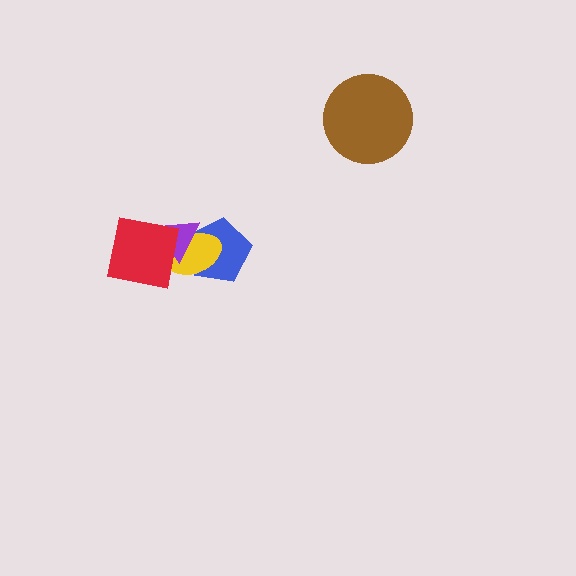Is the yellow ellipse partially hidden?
Yes, it is partially covered by another shape.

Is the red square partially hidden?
No, no other shape covers it.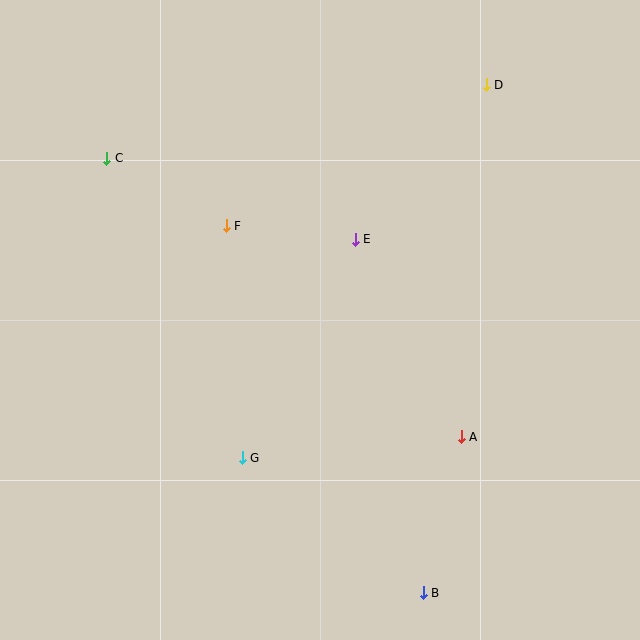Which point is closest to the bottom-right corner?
Point B is closest to the bottom-right corner.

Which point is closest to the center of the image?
Point E at (355, 239) is closest to the center.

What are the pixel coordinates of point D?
Point D is at (486, 85).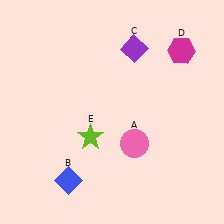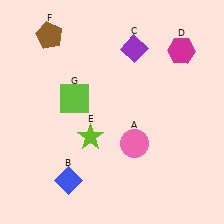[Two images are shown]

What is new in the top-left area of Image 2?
A brown pentagon (F) was added in the top-left area of Image 2.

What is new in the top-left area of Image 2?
A lime square (G) was added in the top-left area of Image 2.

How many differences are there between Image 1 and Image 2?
There are 2 differences between the two images.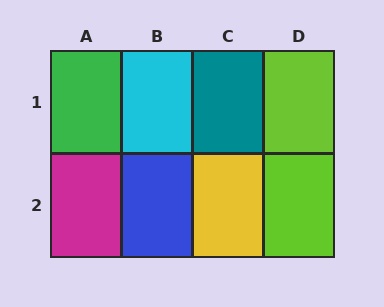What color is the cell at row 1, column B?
Cyan.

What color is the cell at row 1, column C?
Teal.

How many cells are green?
1 cell is green.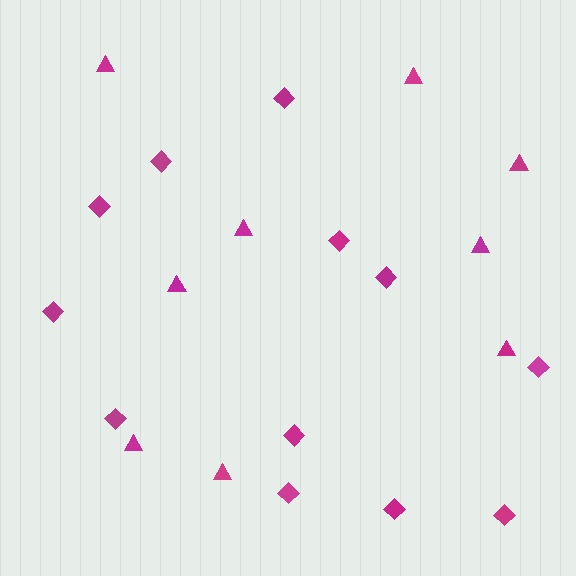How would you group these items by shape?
There are 2 groups: one group of diamonds (12) and one group of triangles (9).